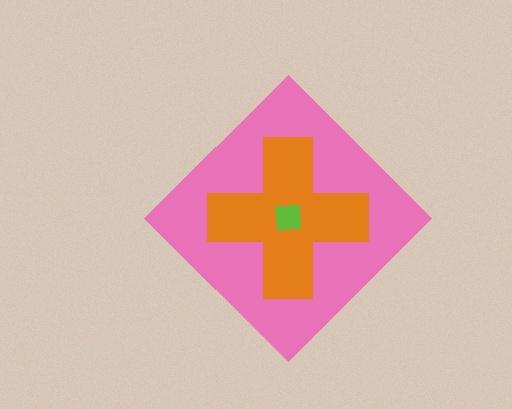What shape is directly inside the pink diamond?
The orange cross.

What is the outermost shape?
The pink diamond.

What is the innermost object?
The lime square.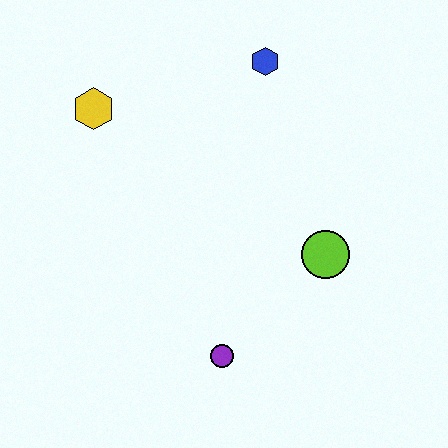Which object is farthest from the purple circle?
The blue hexagon is farthest from the purple circle.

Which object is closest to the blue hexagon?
The yellow hexagon is closest to the blue hexagon.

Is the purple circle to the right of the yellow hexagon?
Yes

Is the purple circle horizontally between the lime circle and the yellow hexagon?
Yes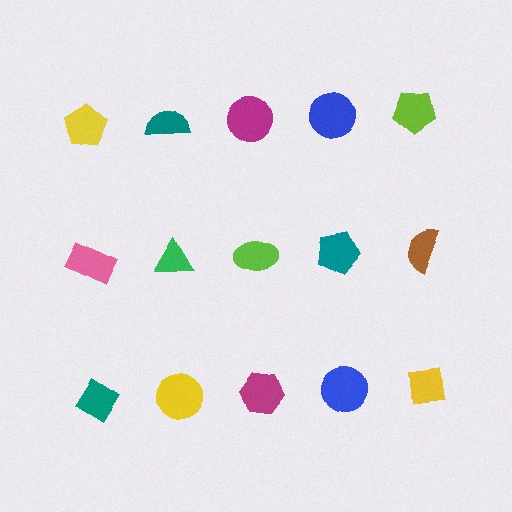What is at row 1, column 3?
A magenta circle.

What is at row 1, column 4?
A blue circle.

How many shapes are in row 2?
5 shapes.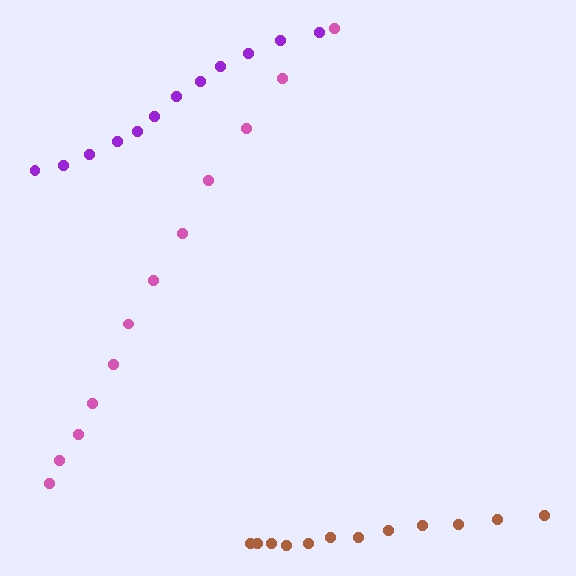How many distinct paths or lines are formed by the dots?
There are 3 distinct paths.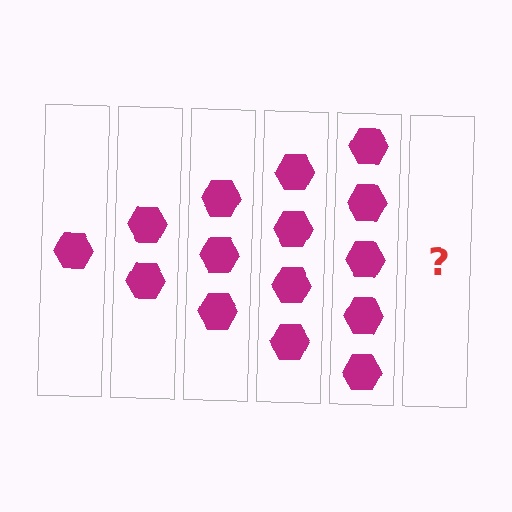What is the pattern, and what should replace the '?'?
The pattern is that each step adds one more hexagon. The '?' should be 6 hexagons.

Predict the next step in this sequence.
The next step is 6 hexagons.